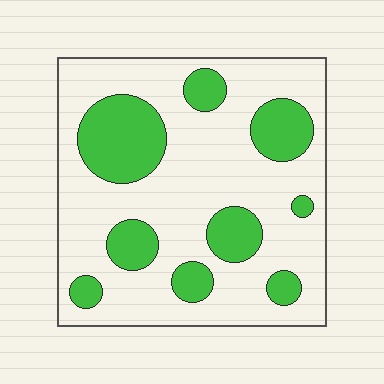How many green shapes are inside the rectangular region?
9.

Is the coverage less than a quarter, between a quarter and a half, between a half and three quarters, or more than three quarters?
Between a quarter and a half.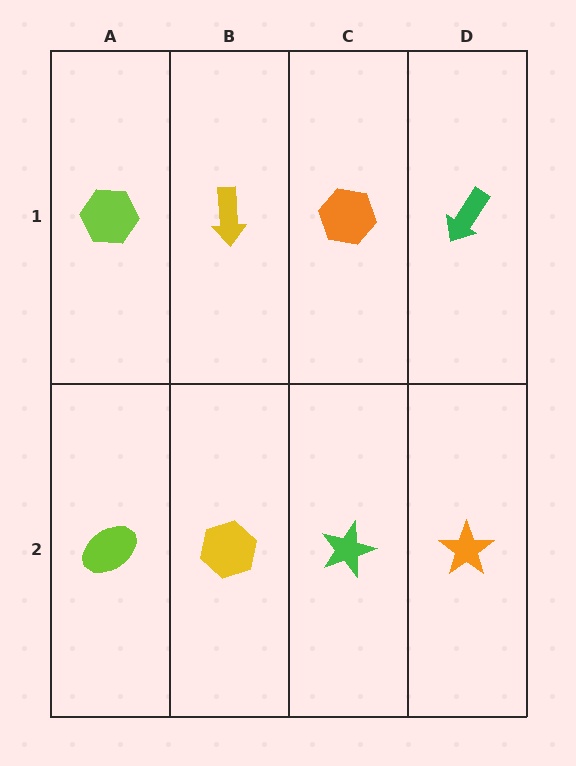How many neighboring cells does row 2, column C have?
3.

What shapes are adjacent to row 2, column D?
A green arrow (row 1, column D), a green star (row 2, column C).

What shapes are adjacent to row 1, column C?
A green star (row 2, column C), a yellow arrow (row 1, column B), a green arrow (row 1, column D).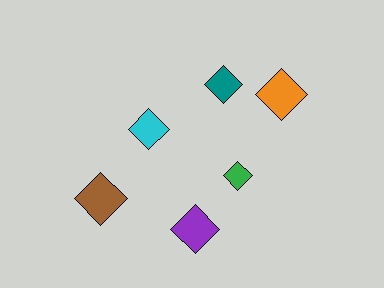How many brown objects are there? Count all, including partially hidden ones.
There is 1 brown object.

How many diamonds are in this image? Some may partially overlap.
There are 6 diamonds.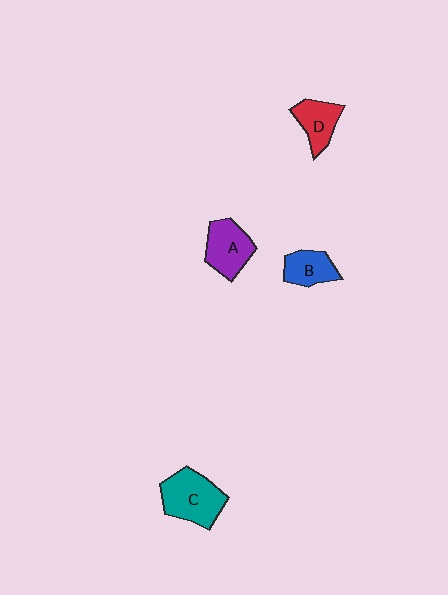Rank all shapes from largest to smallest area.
From largest to smallest: C (teal), A (purple), D (red), B (blue).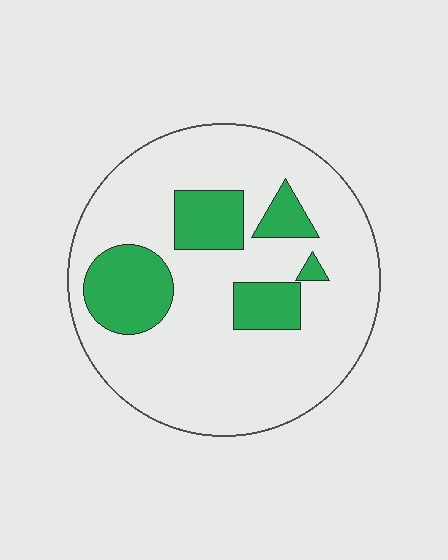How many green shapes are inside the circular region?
5.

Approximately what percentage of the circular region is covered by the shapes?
Approximately 20%.